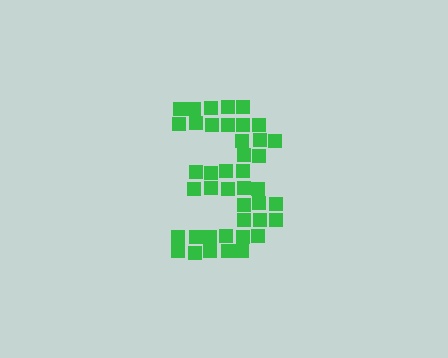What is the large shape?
The large shape is the digit 3.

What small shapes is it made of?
It is made of small squares.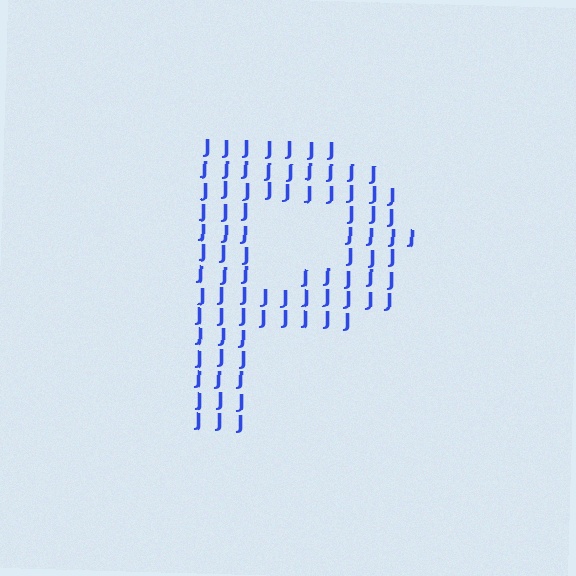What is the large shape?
The large shape is the letter P.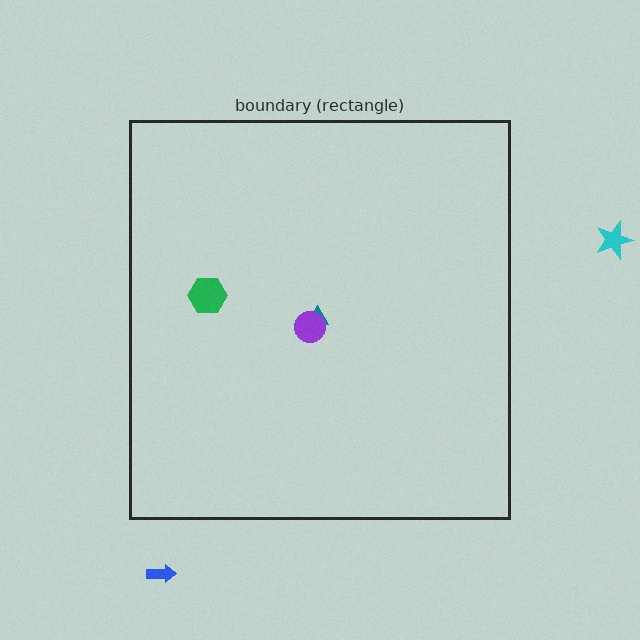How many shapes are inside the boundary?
3 inside, 2 outside.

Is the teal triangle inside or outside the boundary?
Inside.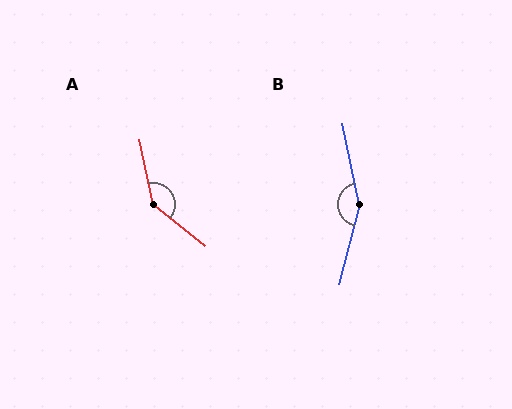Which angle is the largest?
B, at approximately 154 degrees.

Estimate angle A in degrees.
Approximately 140 degrees.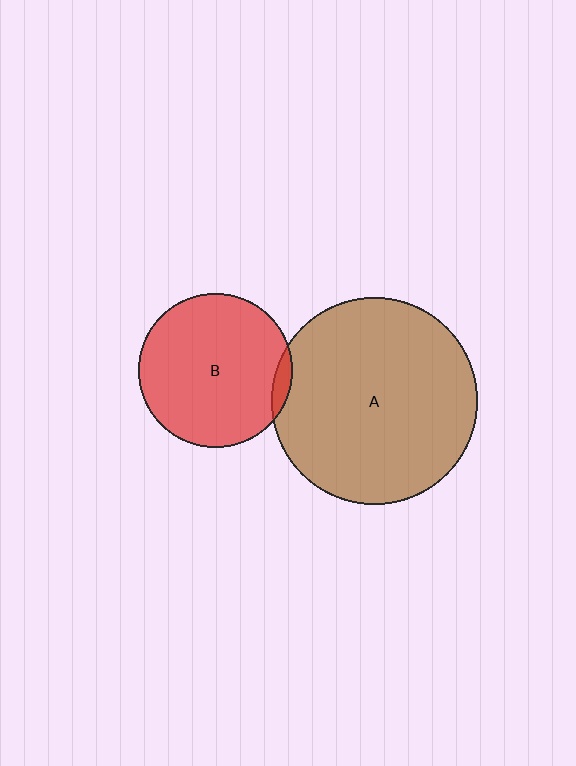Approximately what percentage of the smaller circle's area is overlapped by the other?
Approximately 5%.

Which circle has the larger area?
Circle A (brown).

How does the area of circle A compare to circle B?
Approximately 1.8 times.